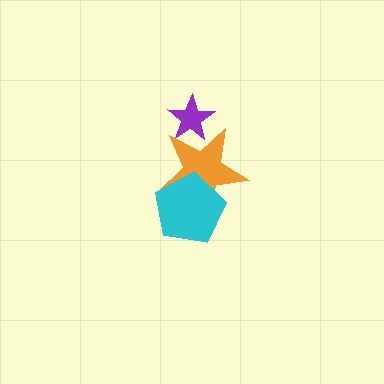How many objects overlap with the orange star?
2 objects overlap with the orange star.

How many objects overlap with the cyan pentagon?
1 object overlaps with the cyan pentagon.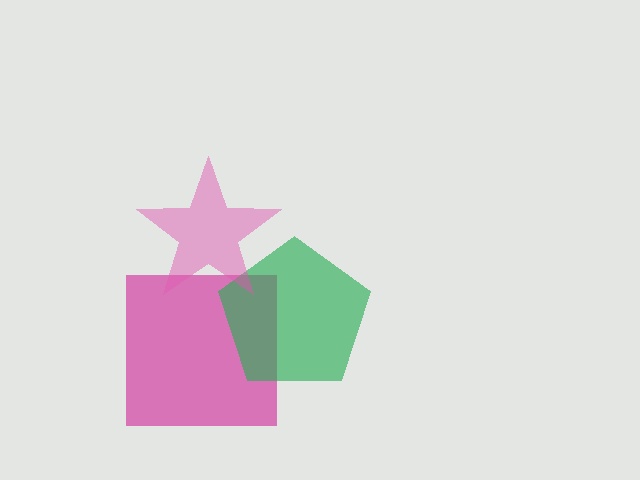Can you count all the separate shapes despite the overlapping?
Yes, there are 3 separate shapes.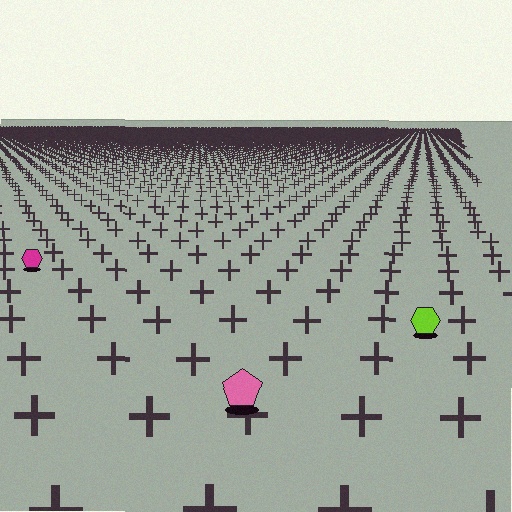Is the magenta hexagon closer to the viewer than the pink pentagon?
No. The pink pentagon is closer — you can tell from the texture gradient: the ground texture is coarser near it.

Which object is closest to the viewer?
The pink pentagon is closest. The texture marks near it are larger and more spread out.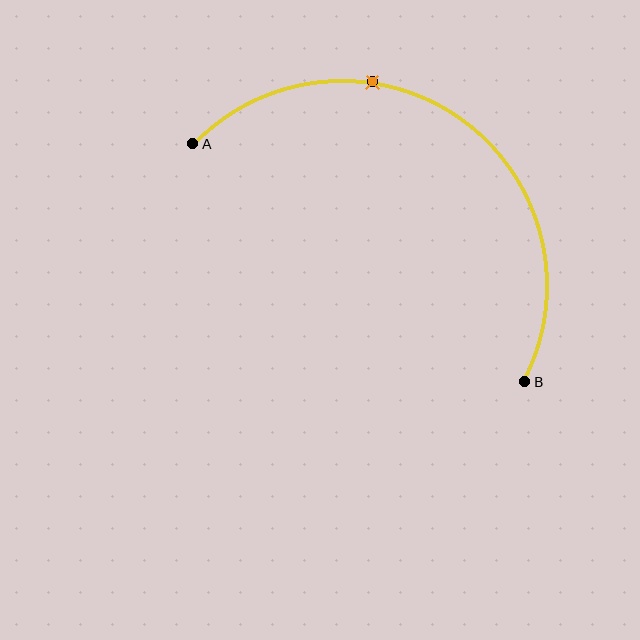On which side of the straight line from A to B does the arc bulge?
The arc bulges above and to the right of the straight line connecting A and B.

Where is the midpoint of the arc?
The arc midpoint is the point on the curve farthest from the straight line joining A and B. It sits above and to the right of that line.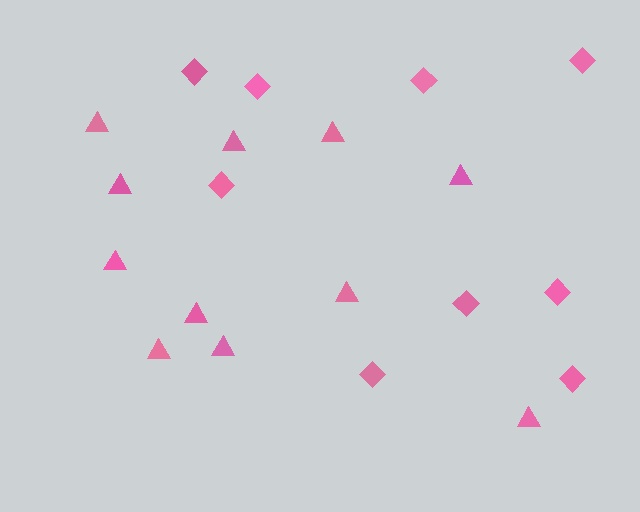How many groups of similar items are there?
There are 2 groups: one group of diamonds (9) and one group of triangles (11).